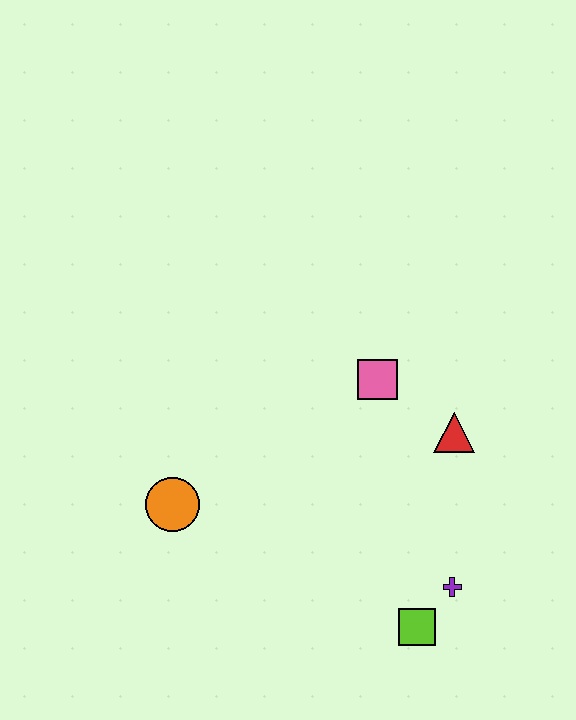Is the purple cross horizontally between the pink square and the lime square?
No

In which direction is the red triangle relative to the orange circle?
The red triangle is to the right of the orange circle.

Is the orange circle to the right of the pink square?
No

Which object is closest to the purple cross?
The lime square is closest to the purple cross.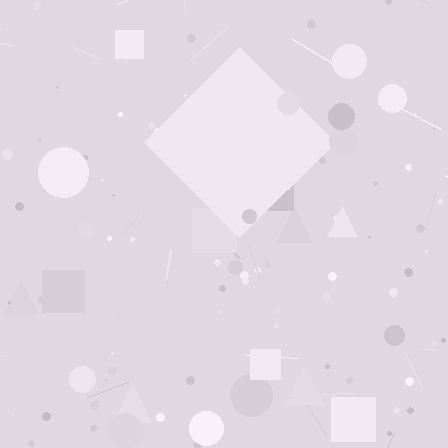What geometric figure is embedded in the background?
A diamond is embedded in the background.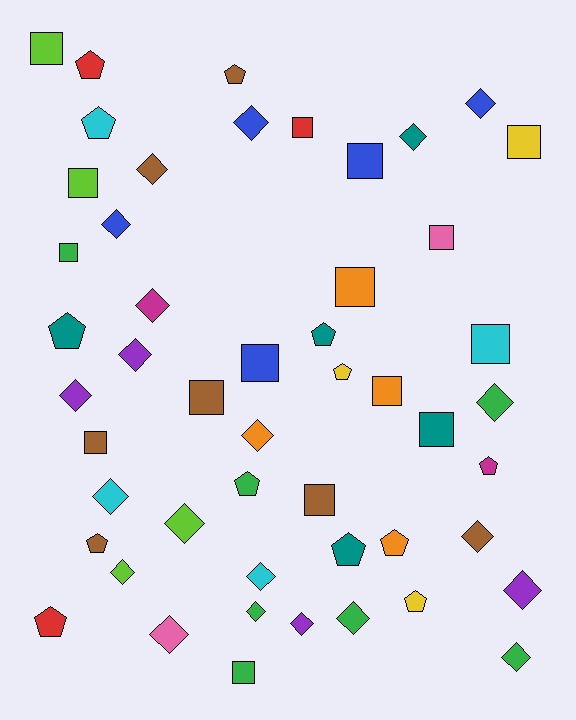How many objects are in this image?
There are 50 objects.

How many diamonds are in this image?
There are 21 diamonds.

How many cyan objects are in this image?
There are 4 cyan objects.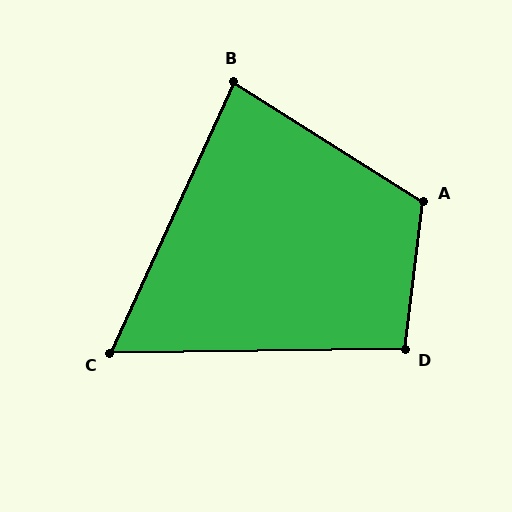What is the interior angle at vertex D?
Approximately 98 degrees (obtuse).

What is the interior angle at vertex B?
Approximately 82 degrees (acute).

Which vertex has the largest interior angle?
A, at approximately 115 degrees.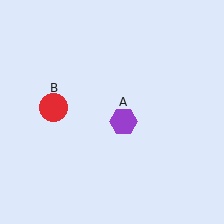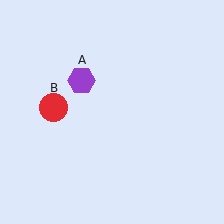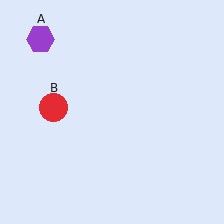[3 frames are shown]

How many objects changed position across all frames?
1 object changed position: purple hexagon (object A).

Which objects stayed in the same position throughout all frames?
Red circle (object B) remained stationary.